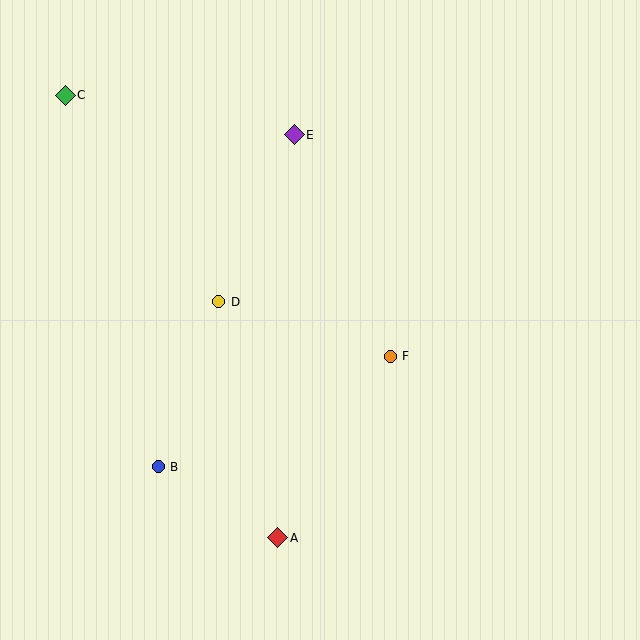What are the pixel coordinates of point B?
Point B is at (158, 467).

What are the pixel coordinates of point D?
Point D is at (219, 302).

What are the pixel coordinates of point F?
Point F is at (390, 356).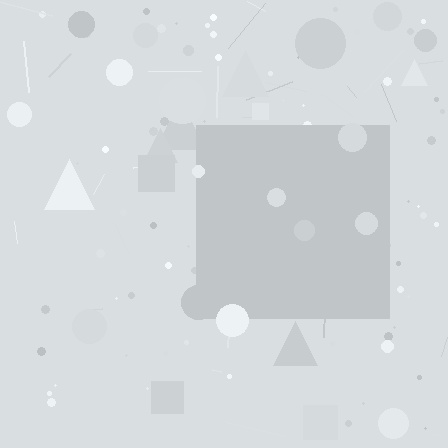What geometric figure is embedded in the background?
A square is embedded in the background.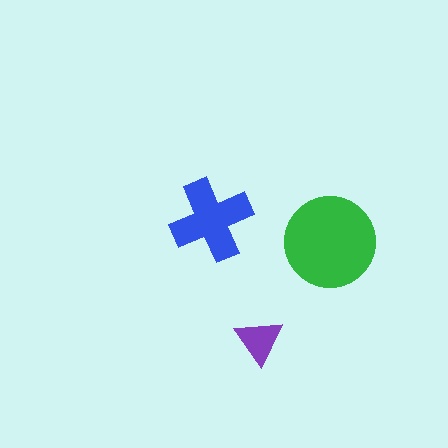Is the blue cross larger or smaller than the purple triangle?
Larger.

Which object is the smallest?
The purple triangle.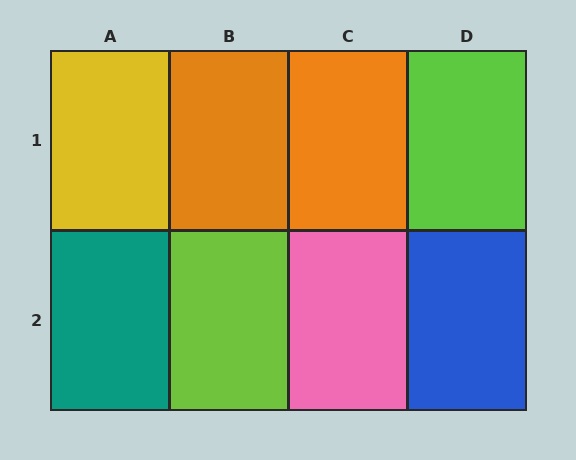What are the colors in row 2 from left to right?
Teal, lime, pink, blue.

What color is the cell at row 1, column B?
Orange.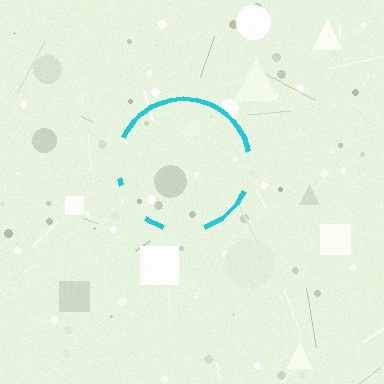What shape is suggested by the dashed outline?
The dashed outline suggests a circle.